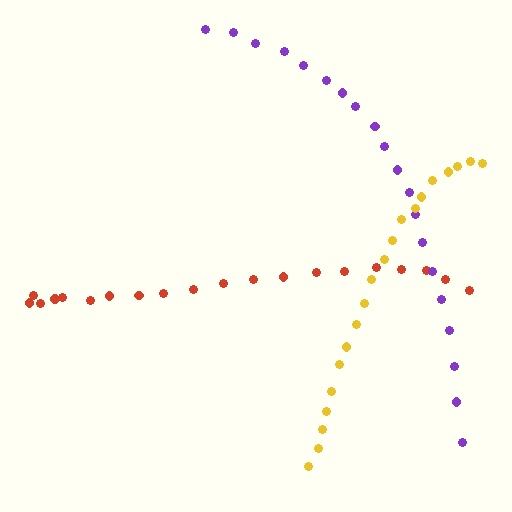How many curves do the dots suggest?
There are 3 distinct paths.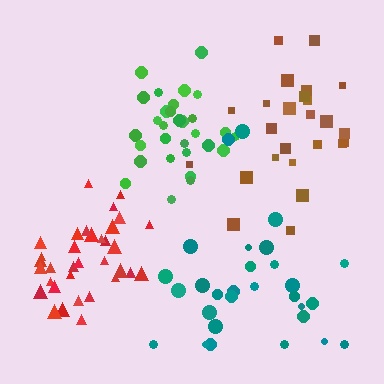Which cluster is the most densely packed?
Green.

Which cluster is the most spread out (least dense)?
Teal.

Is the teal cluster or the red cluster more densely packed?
Red.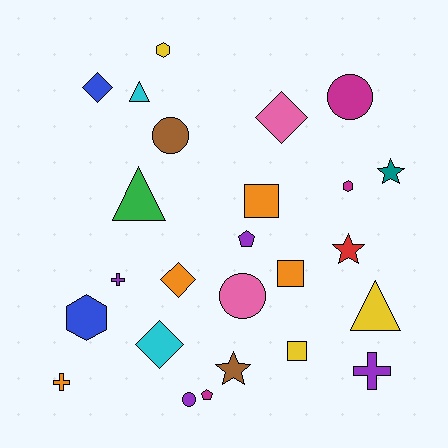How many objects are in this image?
There are 25 objects.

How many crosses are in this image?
There are 3 crosses.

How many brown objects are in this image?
There are 2 brown objects.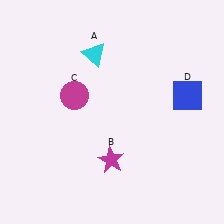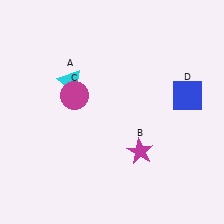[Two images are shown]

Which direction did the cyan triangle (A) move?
The cyan triangle (A) moved down.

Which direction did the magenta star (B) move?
The magenta star (B) moved right.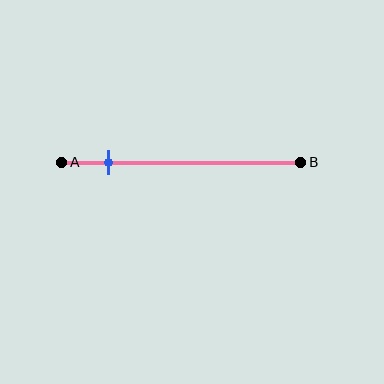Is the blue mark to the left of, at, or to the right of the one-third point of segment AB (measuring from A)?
The blue mark is to the left of the one-third point of segment AB.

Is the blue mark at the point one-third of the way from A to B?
No, the mark is at about 20% from A, not at the 33% one-third point.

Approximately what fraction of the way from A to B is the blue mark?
The blue mark is approximately 20% of the way from A to B.